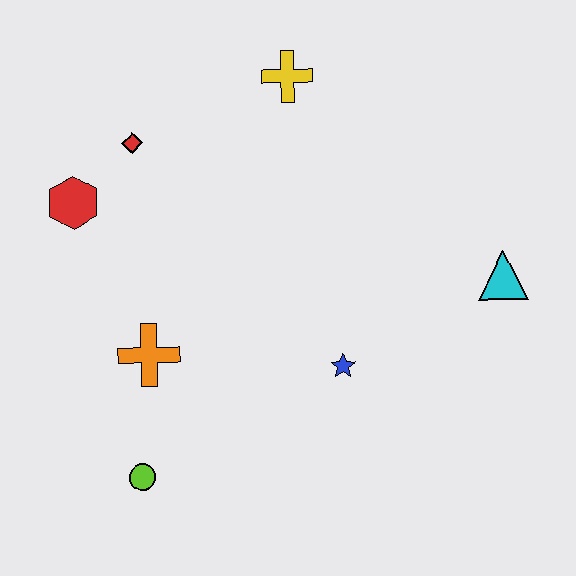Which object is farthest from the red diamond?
The cyan triangle is farthest from the red diamond.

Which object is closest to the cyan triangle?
The blue star is closest to the cyan triangle.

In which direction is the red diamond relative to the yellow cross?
The red diamond is to the left of the yellow cross.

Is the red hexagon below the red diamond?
Yes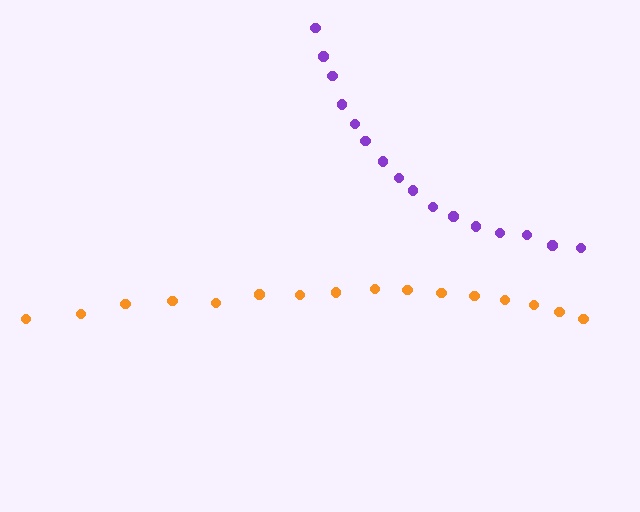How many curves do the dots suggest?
There are 2 distinct paths.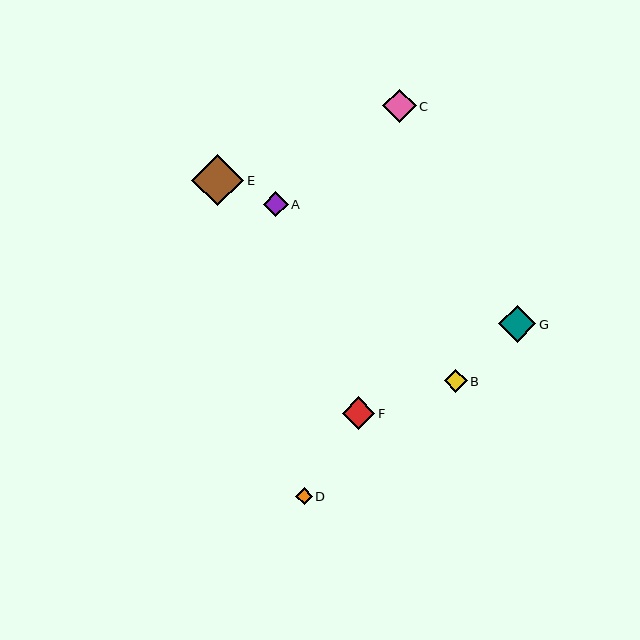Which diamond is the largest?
Diamond E is the largest with a size of approximately 52 pixels.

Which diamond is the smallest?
Diamond D is the smallest with a size of approximately 16 pixels.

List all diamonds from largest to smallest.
From largest to smallest: E, G, C, F, A, B, D.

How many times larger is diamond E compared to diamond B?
Diamond E is approximately 2.3 times the size of diamond B.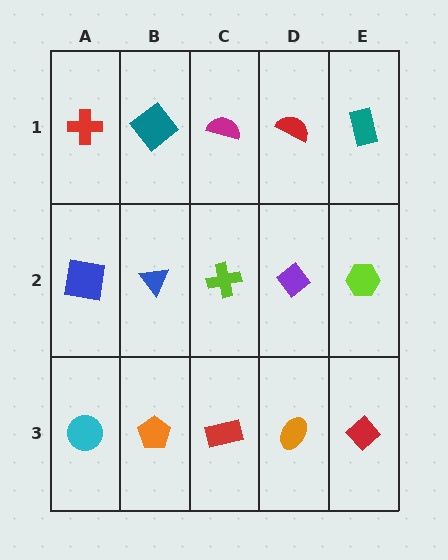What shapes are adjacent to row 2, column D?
A red semicircle (row 1, column D), an orange ellipse (row 3, column D), a lime cross (row 2, column C), a lime hexagon (row 2, column E).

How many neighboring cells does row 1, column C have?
3.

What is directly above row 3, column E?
A lime hexagon.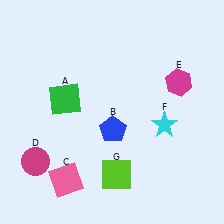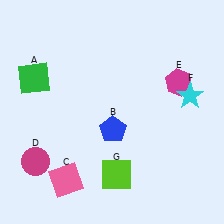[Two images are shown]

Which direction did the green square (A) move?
The green square (A) moved left.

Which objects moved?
The objects that moved are: the green square (A), the cyan star (F).